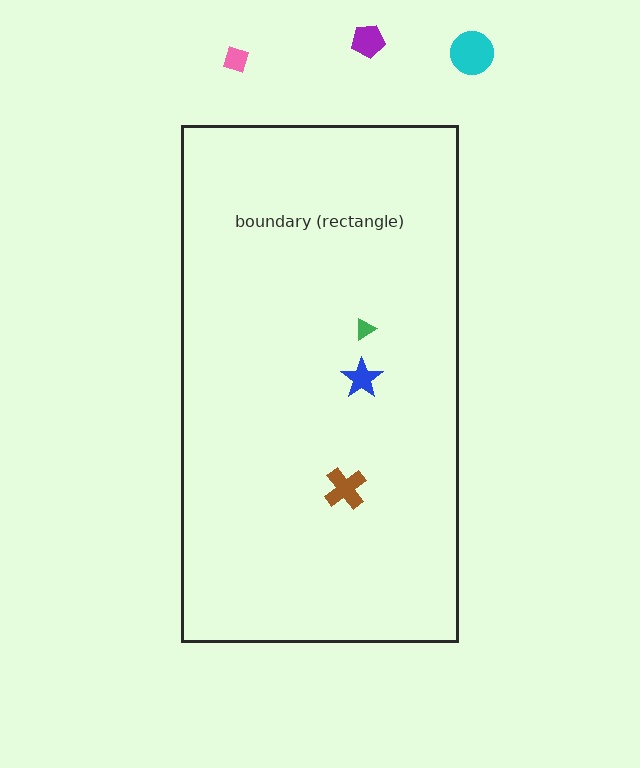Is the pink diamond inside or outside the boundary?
Outside.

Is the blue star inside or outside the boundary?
Inside.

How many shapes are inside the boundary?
3 inside, 3 outside.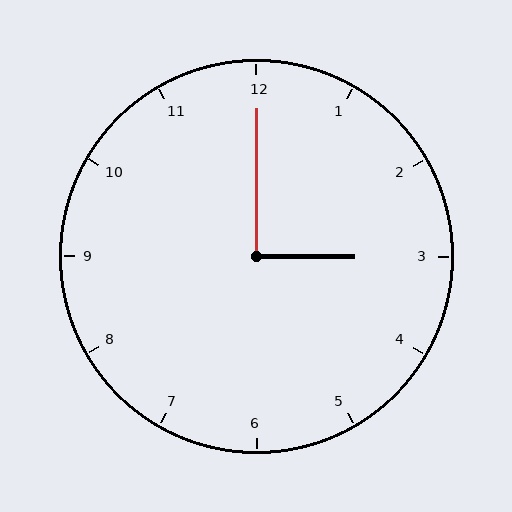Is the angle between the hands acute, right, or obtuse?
It is right.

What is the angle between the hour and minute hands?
Approximately 90 degrees.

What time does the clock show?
3:00.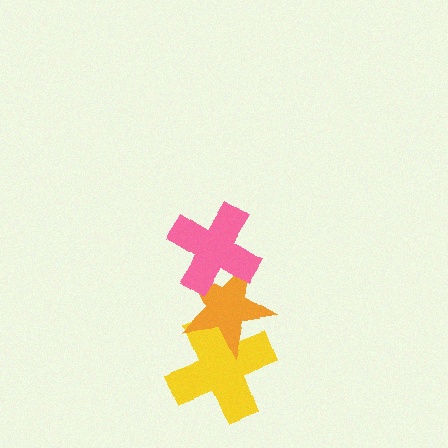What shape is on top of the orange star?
The pink cross is on top of the orange star.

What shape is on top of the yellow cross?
The orange star is on top of the yellow cross.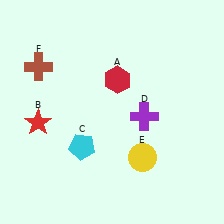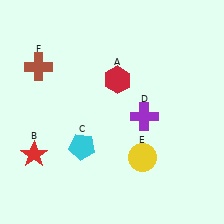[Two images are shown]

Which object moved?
The red star (B) moved down.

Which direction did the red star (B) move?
The red star (B) moved down.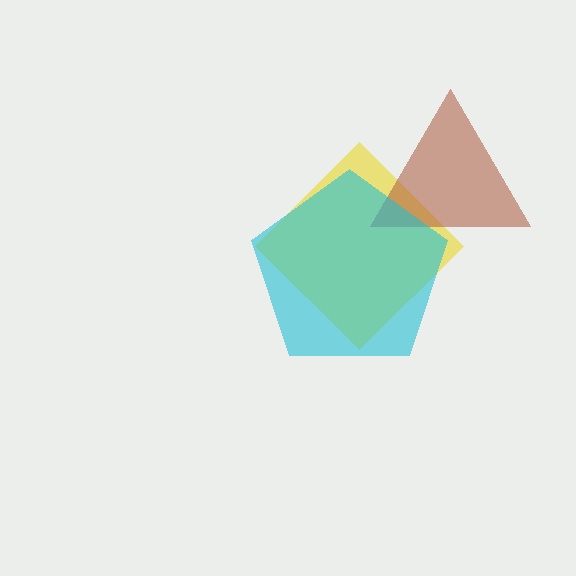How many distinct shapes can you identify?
There are 3 distinct shapes: a yellow diamond, a brown triangle, a cyan pentagon.